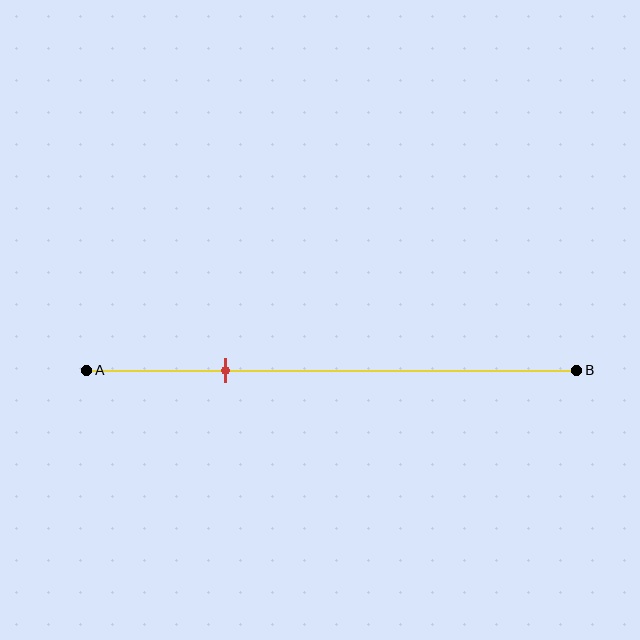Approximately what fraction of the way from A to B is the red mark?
The red mark is approximately 30% of the way from A to B.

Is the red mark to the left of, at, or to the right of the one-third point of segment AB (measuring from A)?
The red mark is to the left of the one-third point of segment AB.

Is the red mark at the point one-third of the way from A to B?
No, the mark is at about 30% from A, not at the 33% one-third point.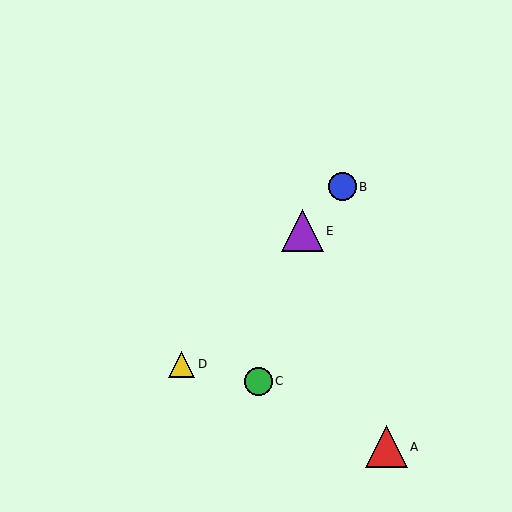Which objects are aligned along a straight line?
Objects B, D, E are aligned along a straight line.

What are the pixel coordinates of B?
Object B is at (342, 187).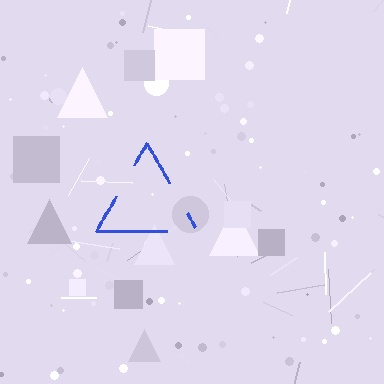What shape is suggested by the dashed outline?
The dashed outline suggests a triangle.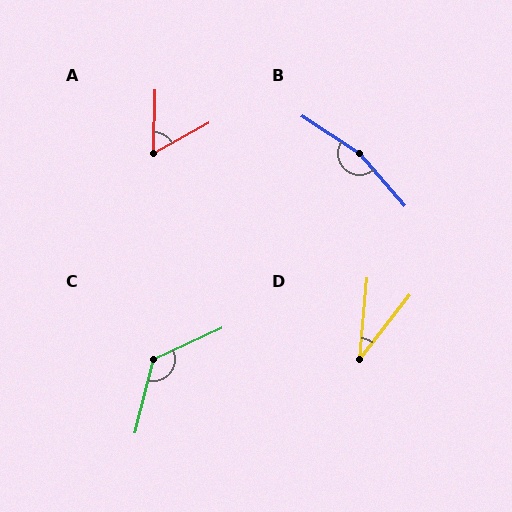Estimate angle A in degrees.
Approximately 59 degrees.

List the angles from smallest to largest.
D (33°), A (59°), C (129°), B (164°).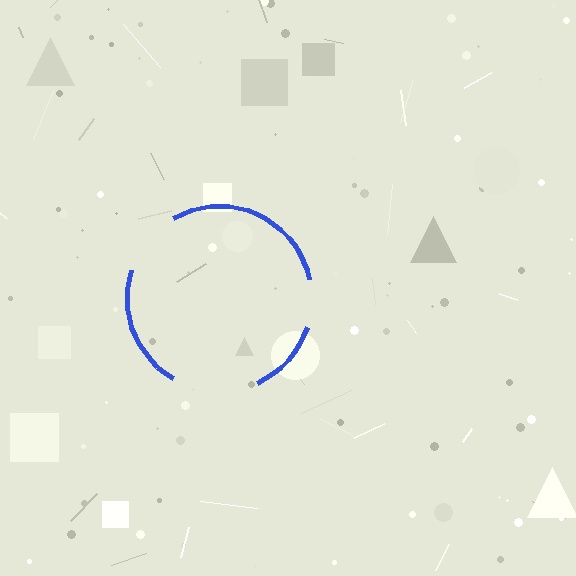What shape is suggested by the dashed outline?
The dashed outline suggests a circle.